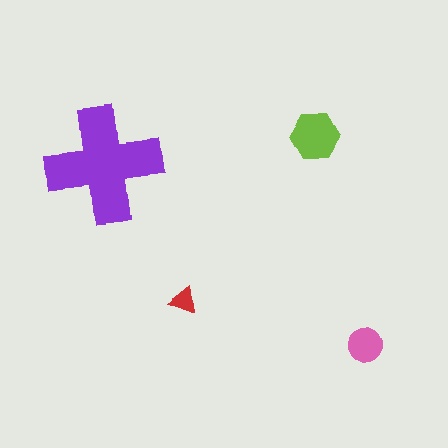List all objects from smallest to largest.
The red triangle, the pink circle, the lime hexagon, the purple cross.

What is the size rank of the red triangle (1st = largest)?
4th.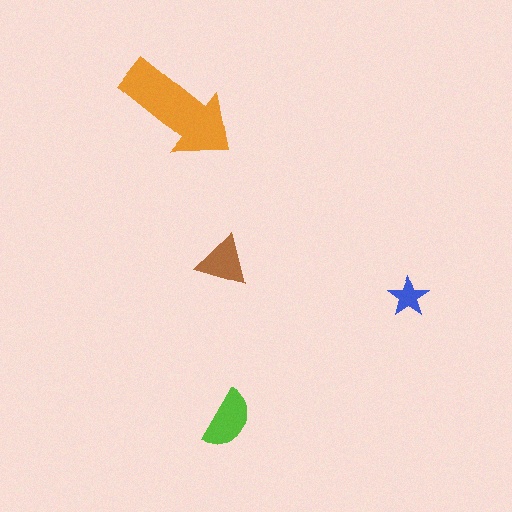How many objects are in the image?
There are 4 objects in the image.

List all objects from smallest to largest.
The blue star, the brown triangle, the lime semicircle, the orange arrow.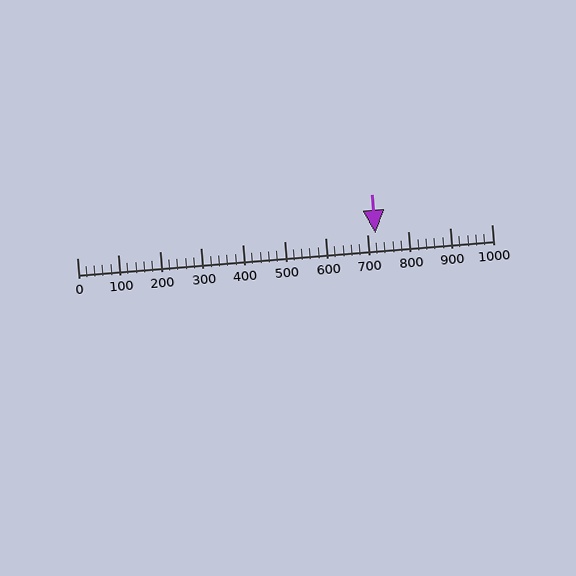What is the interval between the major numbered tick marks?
The major tick marks are spaced 100 units apart.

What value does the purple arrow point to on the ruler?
The purple arrow points to approximately 720.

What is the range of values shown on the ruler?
The ruler shows values from 0 to 1000.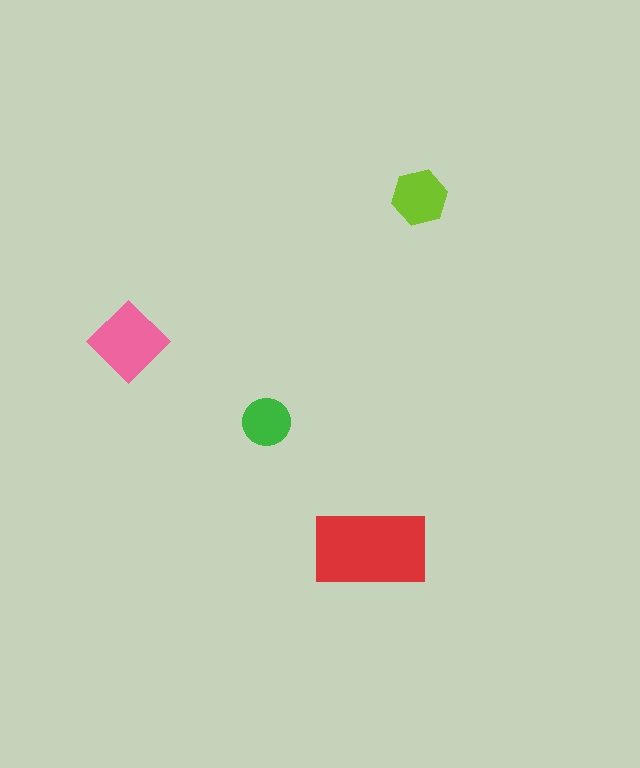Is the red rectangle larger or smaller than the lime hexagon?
Larger.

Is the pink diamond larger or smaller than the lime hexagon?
Larger.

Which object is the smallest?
The green circle.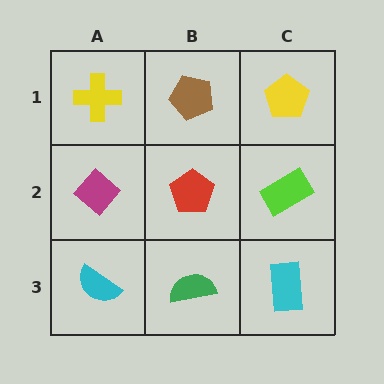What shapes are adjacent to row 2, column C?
A yellow pentagon (row 1, column C), a cyan rectangle (row 3, column C), a red pentagon (row 2, column B).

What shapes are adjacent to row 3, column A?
A magenta diamond (row 2, column A), a green semicircle (row 3, column B).